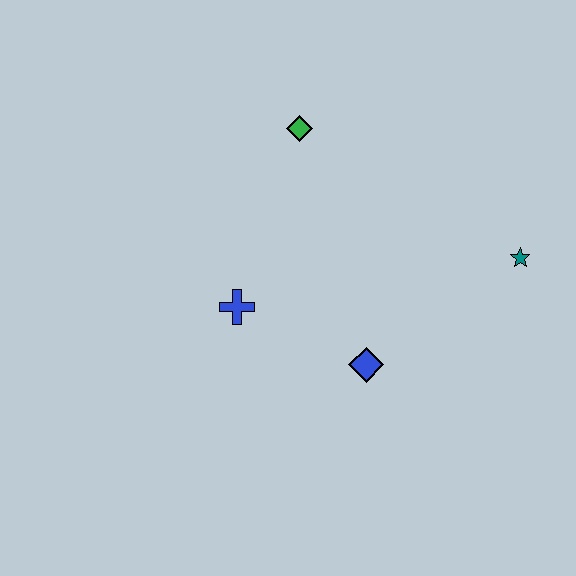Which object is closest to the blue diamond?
The blue cross is closest to the blue diamond.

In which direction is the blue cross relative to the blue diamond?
The blue cross is to the left of the blue diamond.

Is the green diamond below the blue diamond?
No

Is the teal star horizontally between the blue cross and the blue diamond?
No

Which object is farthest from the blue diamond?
The green diamond is farthest from the blue diamond.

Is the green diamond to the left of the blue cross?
No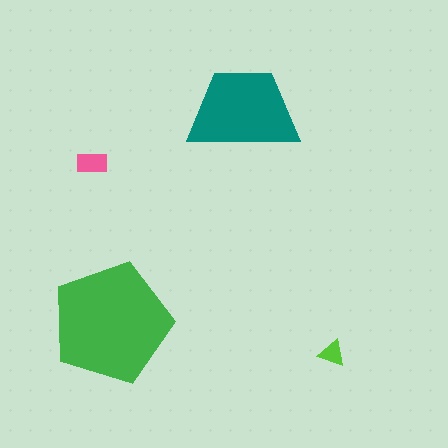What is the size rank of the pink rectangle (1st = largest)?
3rd.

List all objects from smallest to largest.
The lime triangle, the pink rectangle, the teal trapezoid, the green pentagon.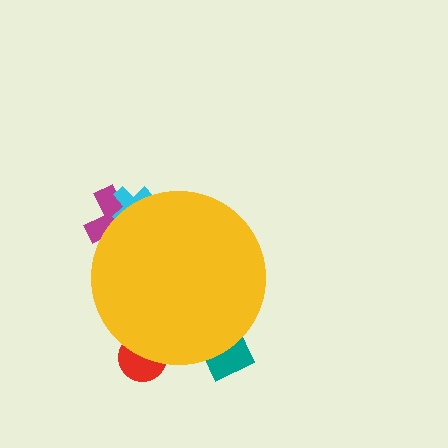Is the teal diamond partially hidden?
Yes, the teal diamond is partially hidden behind the yellow circle.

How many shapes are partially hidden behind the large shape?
4 shapes are partially hidden.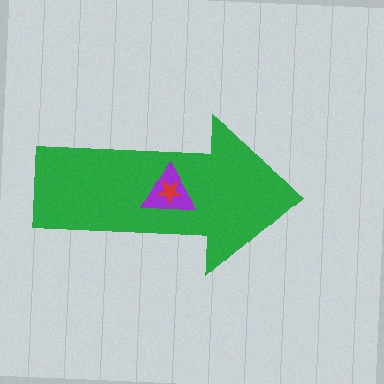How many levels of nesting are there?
3.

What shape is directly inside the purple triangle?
The red star.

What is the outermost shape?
The green arrow.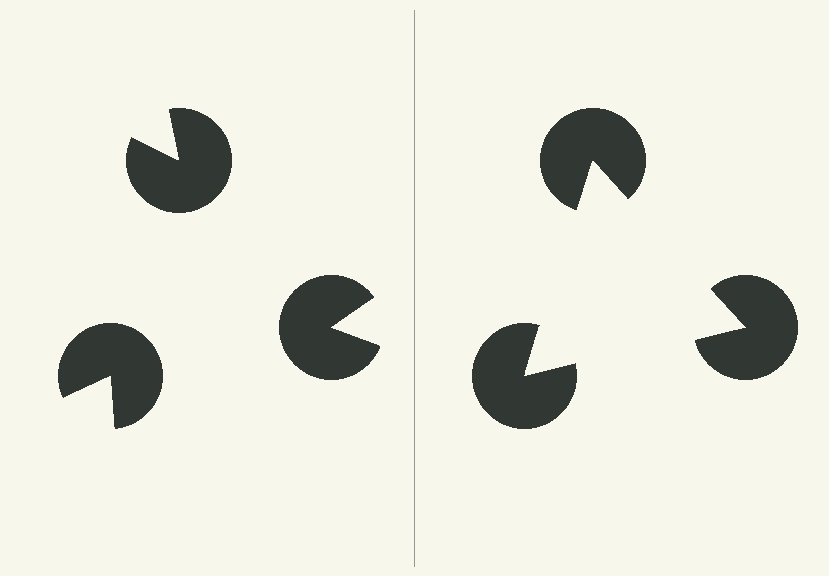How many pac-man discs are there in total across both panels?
6 — 3 on each side.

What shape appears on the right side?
An illusory triangle.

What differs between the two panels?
The pac-man discs are positioned identically on both sides; only the wedge orientations differ. On the right they align to a triangle; on the left they are misaligned.